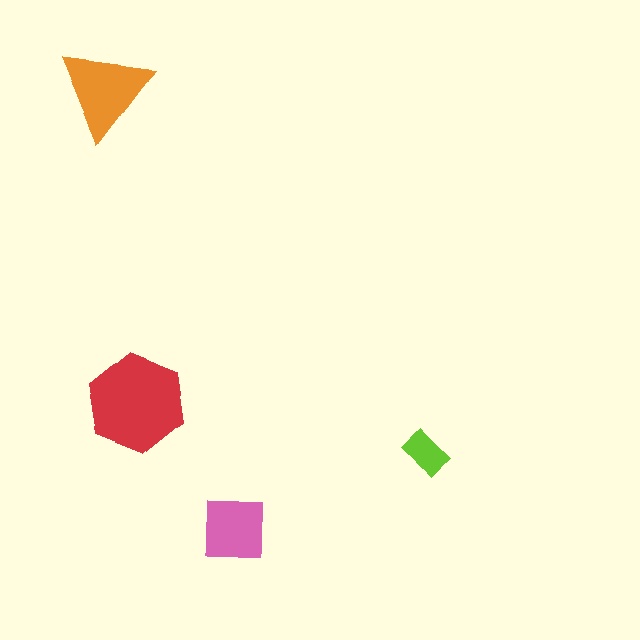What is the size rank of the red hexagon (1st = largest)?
1st.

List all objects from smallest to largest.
The lime rectangle, the pink square, the orange triangle, the red hexagon.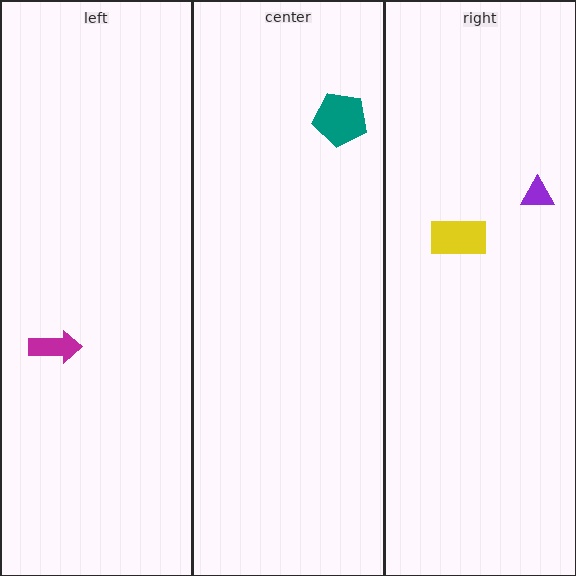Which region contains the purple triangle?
The right region.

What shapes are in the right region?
The purple triangle, the yellow rectangle.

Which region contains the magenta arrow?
The left region.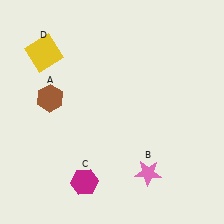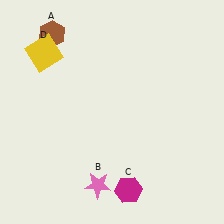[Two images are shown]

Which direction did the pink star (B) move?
The pink star (B) moved left.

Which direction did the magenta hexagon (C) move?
The magenta hexagon (C) moved right.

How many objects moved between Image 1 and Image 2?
3 objects moved between the two images.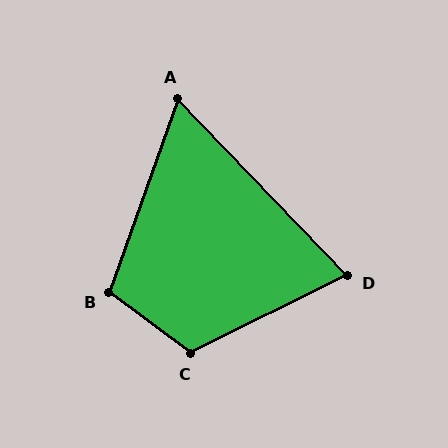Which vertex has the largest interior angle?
C, at approximately 117 degrees.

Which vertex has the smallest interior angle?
A, at approximately 63 degrees.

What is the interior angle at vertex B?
Approximately 107 degrees (obtuse).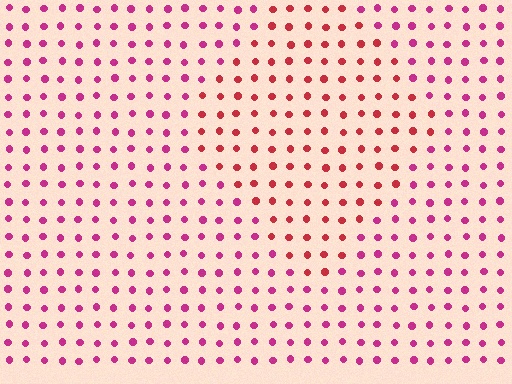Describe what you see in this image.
The image is filled with small magenta elements in a uniform arrangement. A diamond-shaped region is visible where the elements are tinted to a slightly different hue, forming a subtle color boundary.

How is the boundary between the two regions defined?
The boundary is defined purely by a slight shift in hue (about 31 degrees). Spacing, size, and orientation are identical on both sides.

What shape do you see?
I see a diamond.